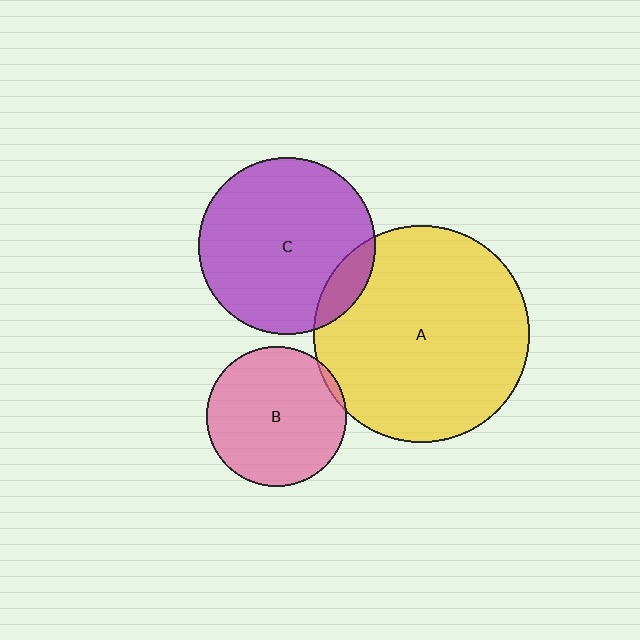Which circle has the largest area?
Circle A (yellow).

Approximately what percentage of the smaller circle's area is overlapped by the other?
Approximately 5%.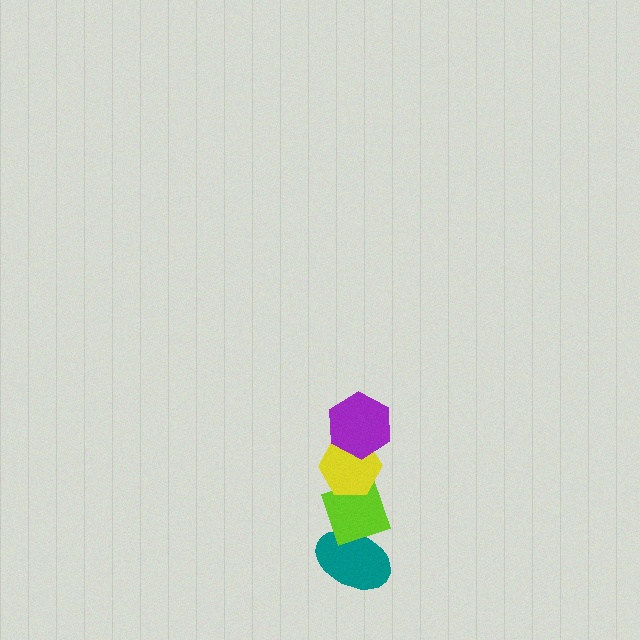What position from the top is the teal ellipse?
The teal ellipse is 4th from the top.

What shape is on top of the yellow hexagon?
The purple hexagon is on top of the yellow hexagon.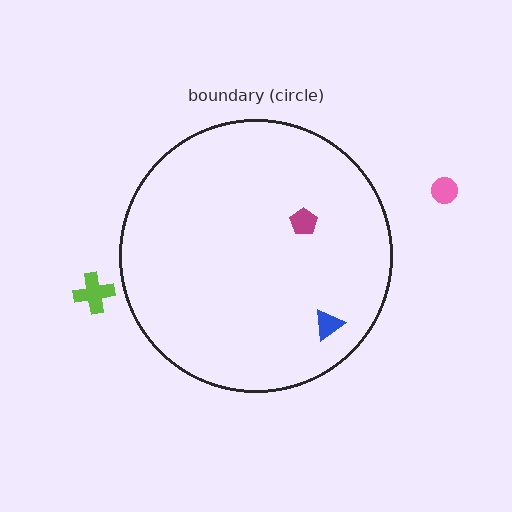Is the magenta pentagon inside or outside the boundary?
Inside.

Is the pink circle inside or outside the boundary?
Outside.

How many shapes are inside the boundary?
2 inside, 2 outside.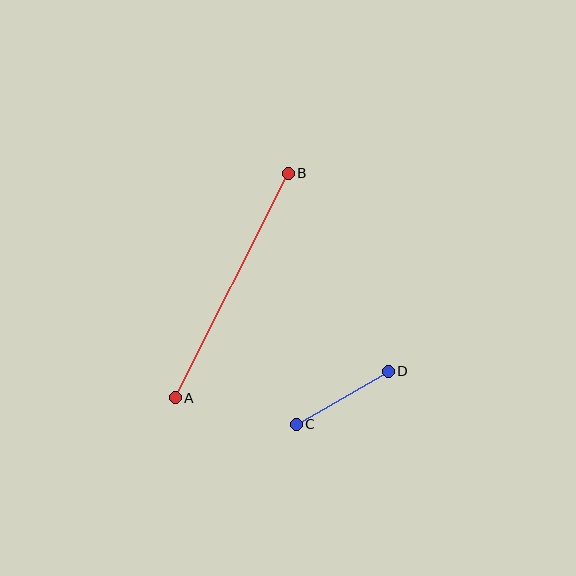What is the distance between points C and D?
The distance is approximately 106 pixels.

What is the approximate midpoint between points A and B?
The midpoint is at approximately (232, 286) pixels.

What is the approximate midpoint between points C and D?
The midpoint is at approximately (342, 398) pixels.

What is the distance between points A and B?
The distance is approximately 251 pixels.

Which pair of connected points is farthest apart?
Points A and B are farthest apart.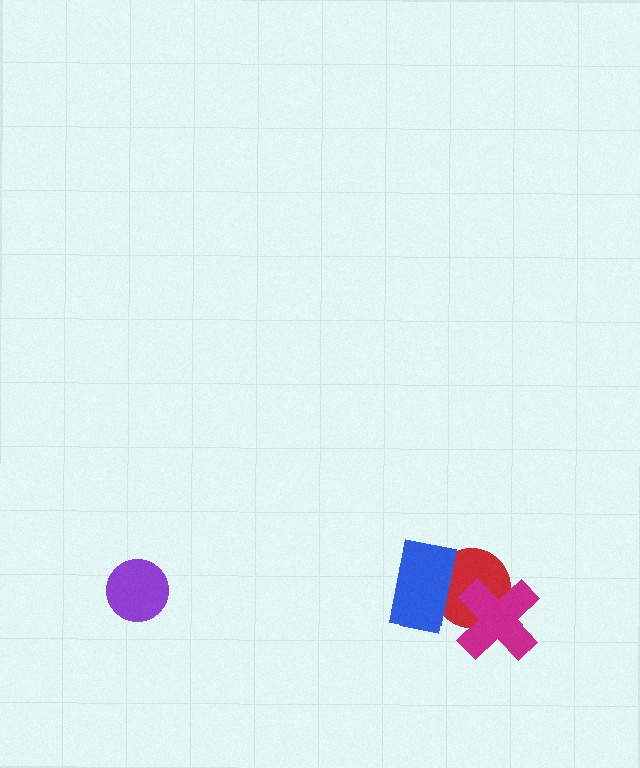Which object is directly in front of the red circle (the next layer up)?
The magenta cross is directly in front of the red circle.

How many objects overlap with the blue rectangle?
1 object overlaps with the blue rectangle.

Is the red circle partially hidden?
Yes, it is partially covered by another shape.